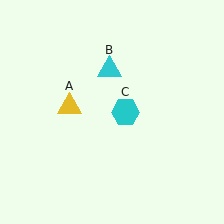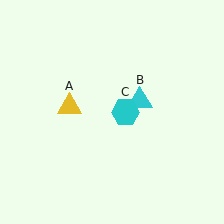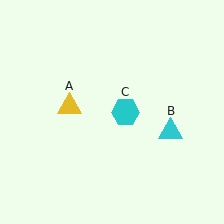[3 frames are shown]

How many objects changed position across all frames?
1 object changed position: cyan triangle (object B).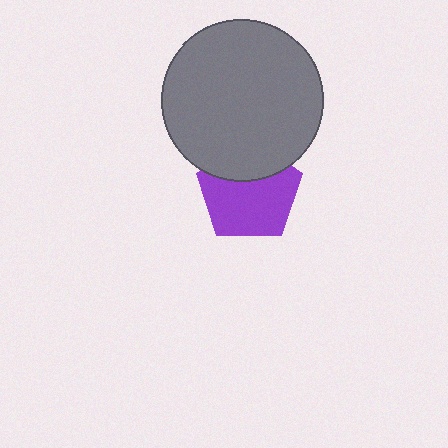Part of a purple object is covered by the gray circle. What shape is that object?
It is a pentagon.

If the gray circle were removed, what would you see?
You would see the complete purple pentagon.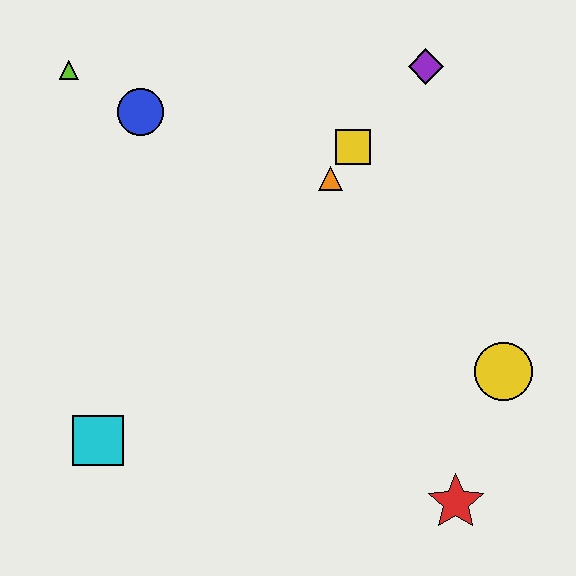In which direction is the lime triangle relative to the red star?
The lime triangle is above the red star.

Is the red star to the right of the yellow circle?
No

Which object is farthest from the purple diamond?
The cyan square is farthest from the purple diamond.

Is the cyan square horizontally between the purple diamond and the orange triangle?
No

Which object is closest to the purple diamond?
The yellow square is closest to the purple diamond.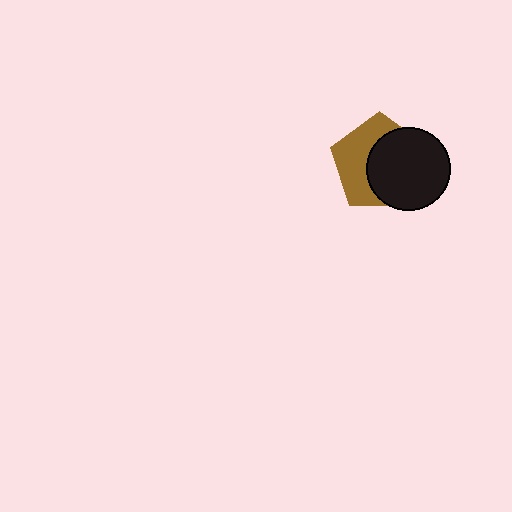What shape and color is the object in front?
The object in front is a black circle.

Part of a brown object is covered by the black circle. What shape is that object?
It is a pentagon.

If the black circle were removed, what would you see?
You would see the complete brown pentagon.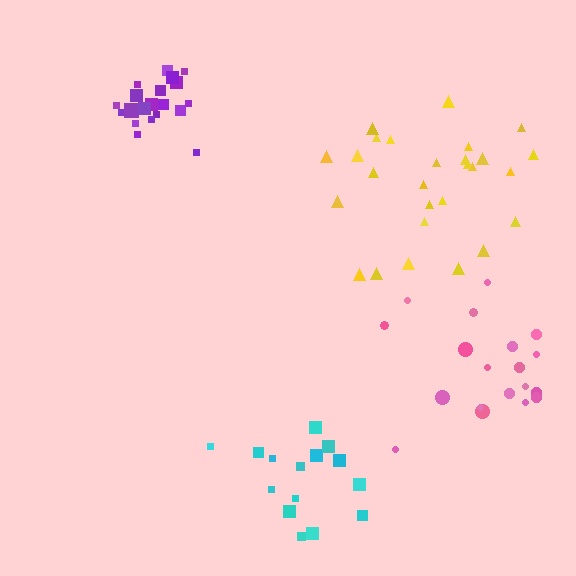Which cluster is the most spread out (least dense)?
Pink.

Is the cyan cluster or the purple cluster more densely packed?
Purple.